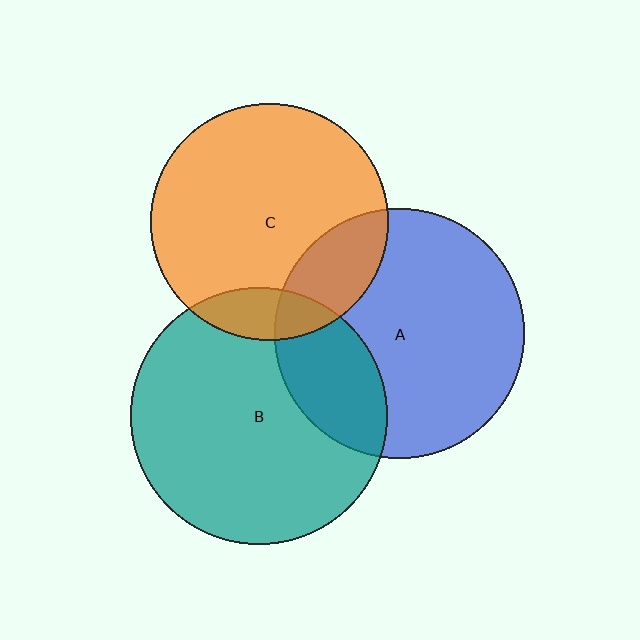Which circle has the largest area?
Circle B (teal).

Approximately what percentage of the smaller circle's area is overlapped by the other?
Approximately 25%.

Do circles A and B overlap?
Yes.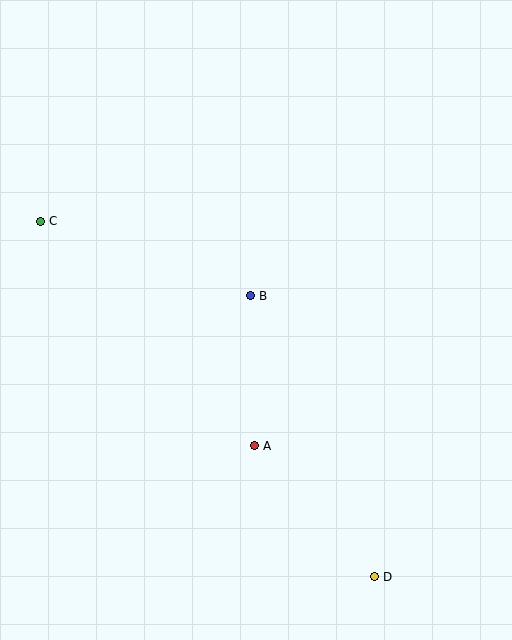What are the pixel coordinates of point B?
Point B is at (251, 296).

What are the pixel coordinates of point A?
Point A is at (255, 446).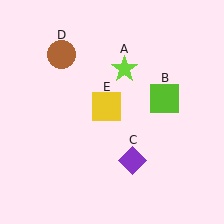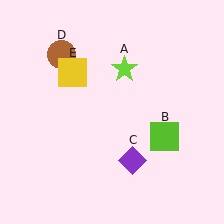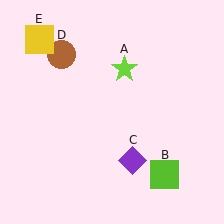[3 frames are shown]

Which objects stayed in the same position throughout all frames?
Lime star (object A) and purple diamond (object C) and brown circle (object D) remained stationary.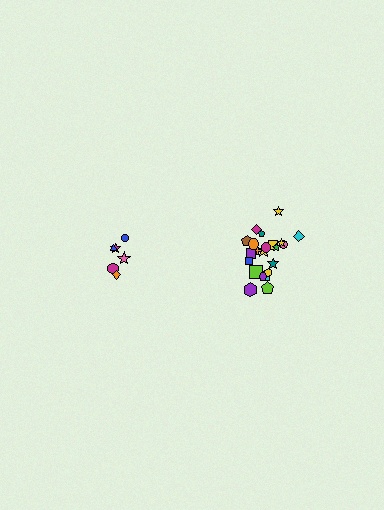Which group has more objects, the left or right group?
The right group.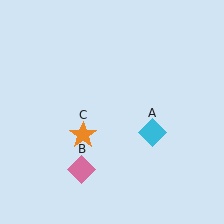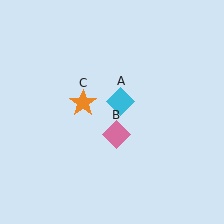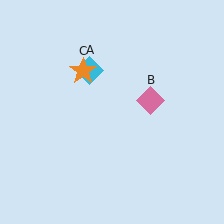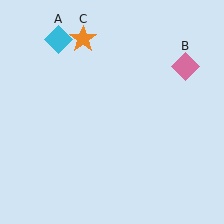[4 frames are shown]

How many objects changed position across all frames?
3 objects changed position: cyan diamond (object A), pink diamond (object B), orange star (object C).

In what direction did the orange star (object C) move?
The orange star (object C) moved up.